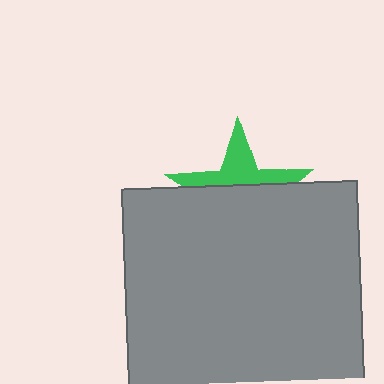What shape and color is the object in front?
The object in front is a gray rectangle.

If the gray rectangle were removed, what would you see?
You would see the complete green star.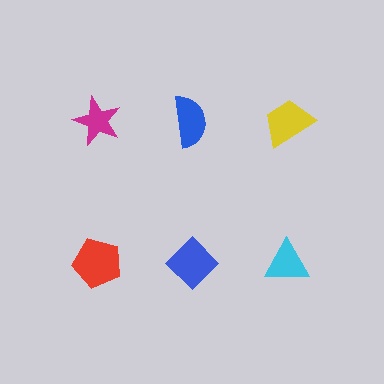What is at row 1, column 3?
A yellow trapezoid.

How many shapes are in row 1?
3 shapes.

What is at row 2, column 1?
A red pentagon.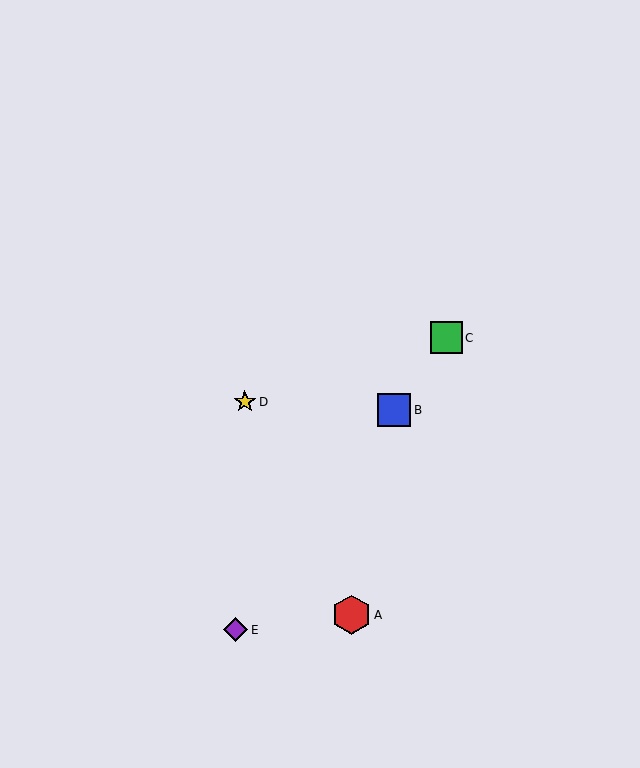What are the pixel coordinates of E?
Object E is at (236, 630).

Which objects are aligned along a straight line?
Objects B, C, E are aligned along a straight line.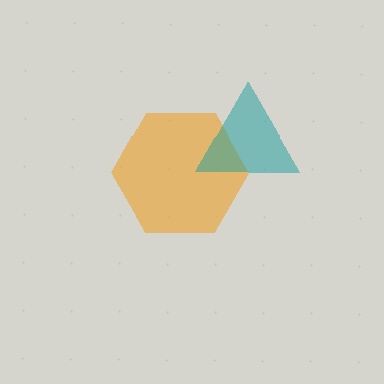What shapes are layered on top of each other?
The layered shapes are: an orange hexagon, a teal triangle.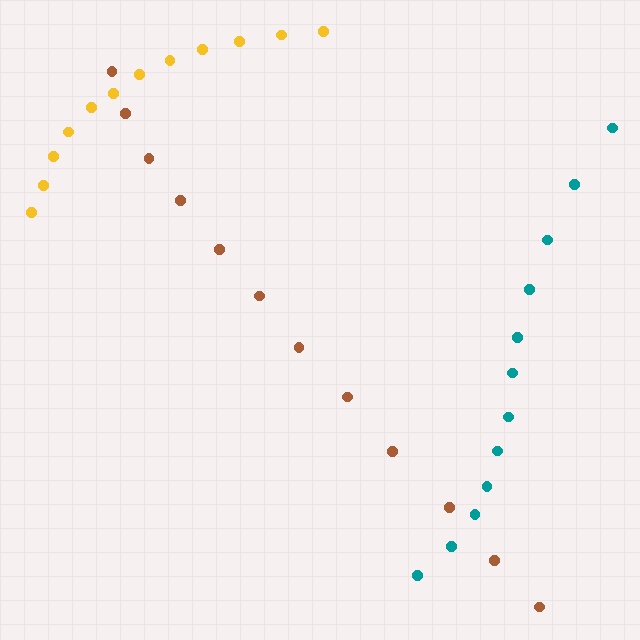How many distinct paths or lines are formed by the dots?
There are 3 distinct paths.